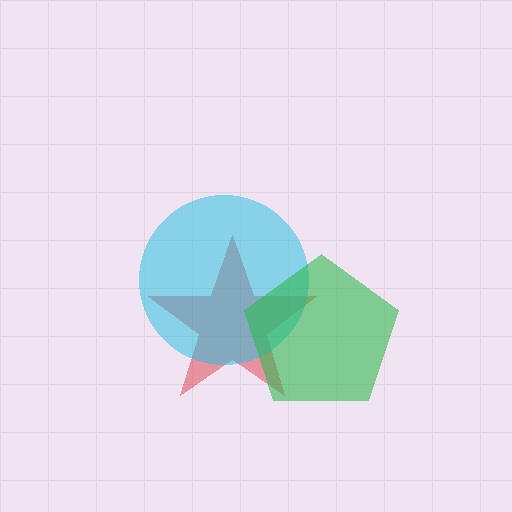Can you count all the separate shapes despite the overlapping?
Yes, there are 3 separate shapes.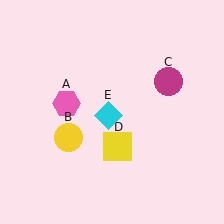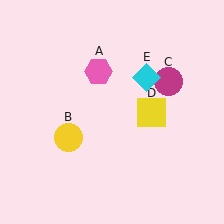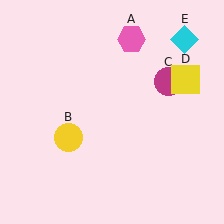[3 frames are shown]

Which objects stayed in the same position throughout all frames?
Yellow circle (object B) and magenta circle (object C) remained stationary.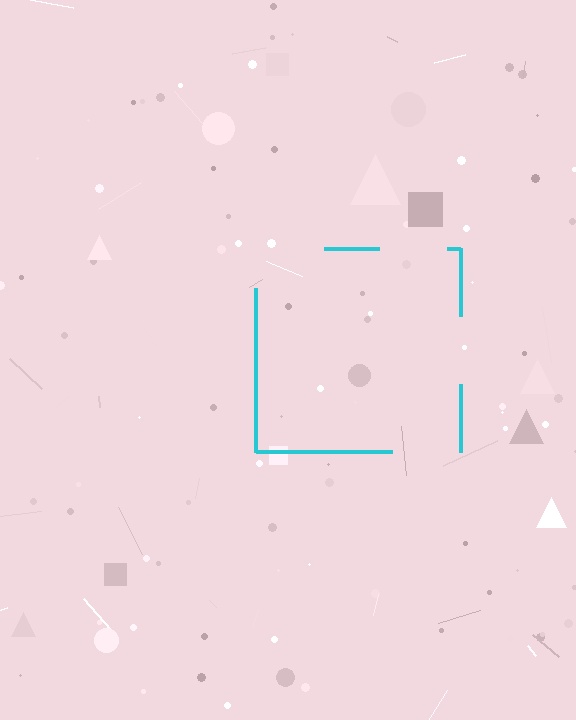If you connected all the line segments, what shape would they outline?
They would outline a square.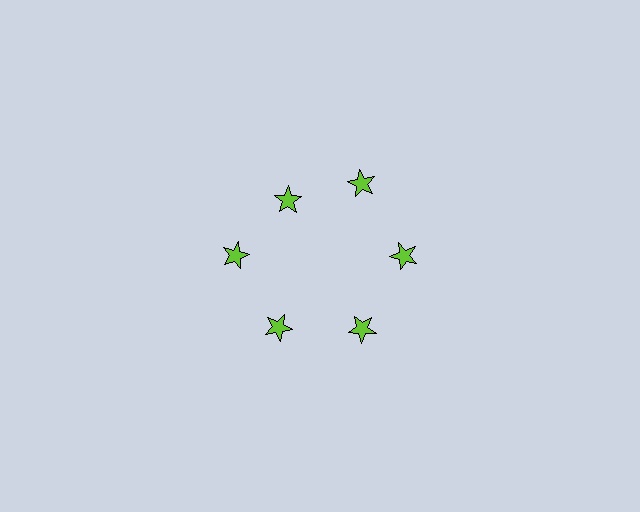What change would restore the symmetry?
The symmetry would be restored by moving it outward, back onto the ring so that all 6 stars sit at equal angles and equal distance from the center.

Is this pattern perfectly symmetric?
No. The 6 lime stars are arranged in a ring, but one element near the 11 o'clock position is pulled inward toward the center, breaking the 6-fold rotational symmetry.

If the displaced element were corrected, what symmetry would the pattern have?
It would have 6-fold rotational symmetry — the pattern would map onto itself every 60 degrees.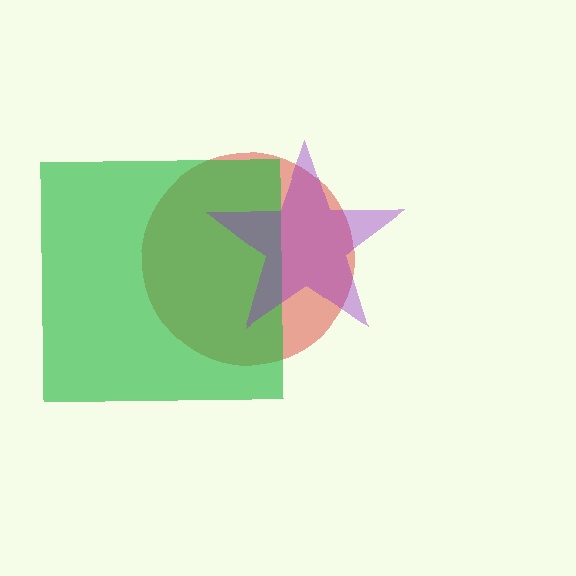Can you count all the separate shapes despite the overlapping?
Yes, there are 3 separate shapes.